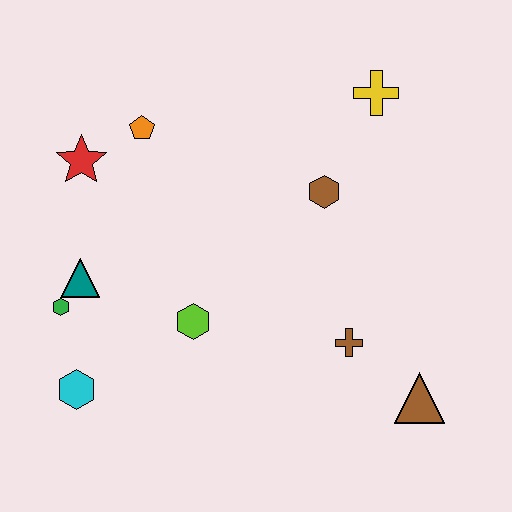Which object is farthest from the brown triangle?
The red star is farthest from the brown triangle.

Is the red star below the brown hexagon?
No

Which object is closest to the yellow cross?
The brown hexagon is closest to the yellow cross.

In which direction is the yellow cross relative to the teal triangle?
The yellow cross is to the right of the teal triangle.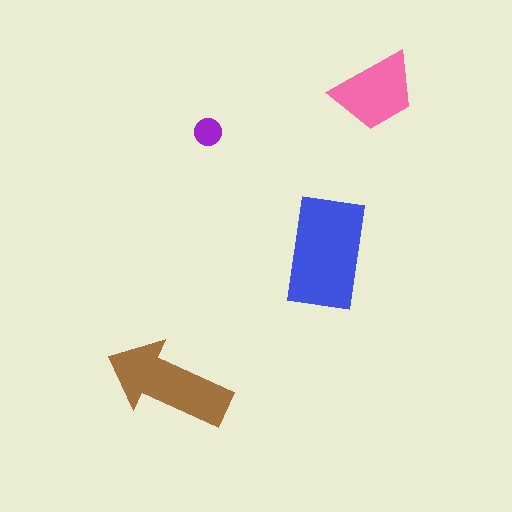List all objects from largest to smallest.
The blue rectangle, the brown arrow, the pink trapezoid, the purple circle.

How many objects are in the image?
There are 4 objects in the image.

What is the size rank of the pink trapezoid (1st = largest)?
3rd.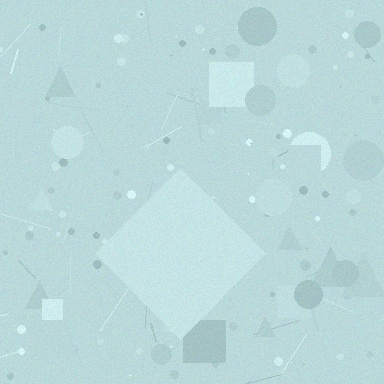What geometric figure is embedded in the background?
A diamond is embedded in the background.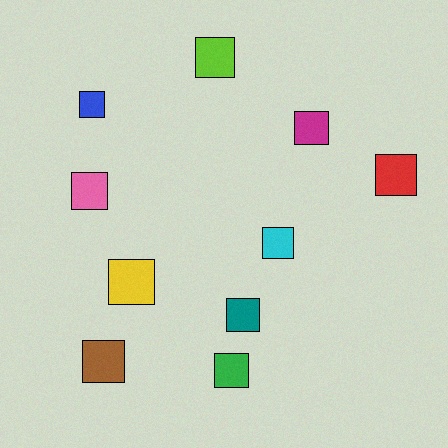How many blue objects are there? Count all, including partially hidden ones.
There is 1 blue object.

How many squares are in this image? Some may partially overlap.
There are 10 squares.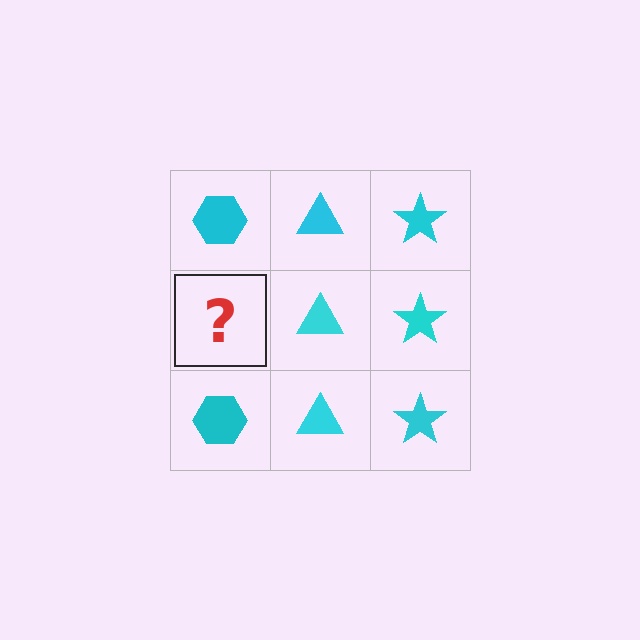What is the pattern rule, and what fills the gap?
The rule is that each column has a consistent shape. The gap should be filled with a cyan hexagon.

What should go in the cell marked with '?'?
The missing cell should contain a cyan hexagon.